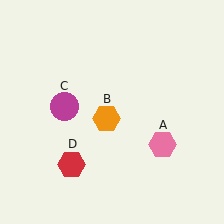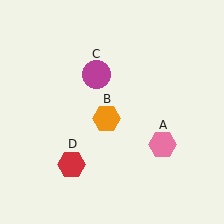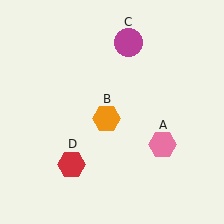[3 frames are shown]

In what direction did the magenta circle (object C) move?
The magenta circle (object C) moved up and to the right.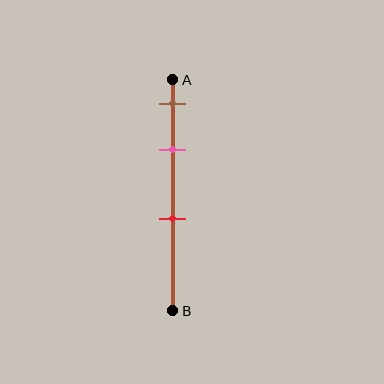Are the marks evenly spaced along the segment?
No, the marks are not evenly spaced.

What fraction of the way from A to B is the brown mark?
The brown mark is approximately 10% (0.1) of the way from A to B.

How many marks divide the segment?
There are 3 marks dividing the segment.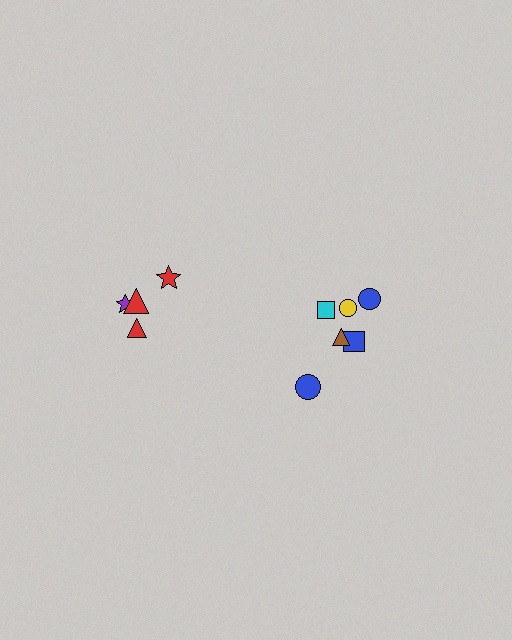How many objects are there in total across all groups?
There are 10 objects.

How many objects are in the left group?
There are 4 objects.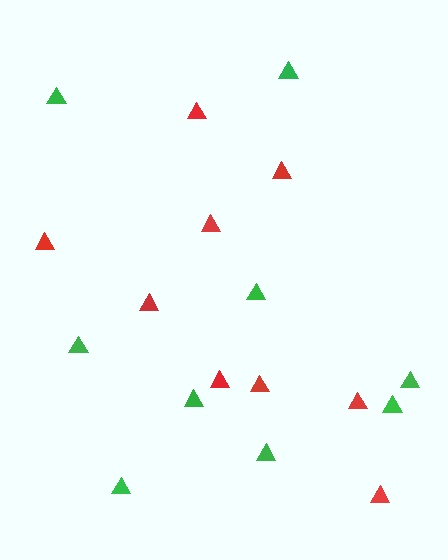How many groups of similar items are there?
There are 2 groups: one group of red triangles (9) and one group of green triangles (9).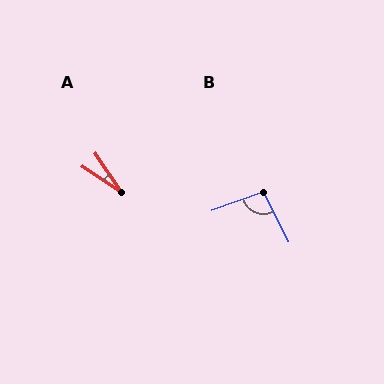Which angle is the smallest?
A, at approximately 22 degrees.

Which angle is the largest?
B, at approximately 97 degrees.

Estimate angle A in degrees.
Approximately 22 degrees.